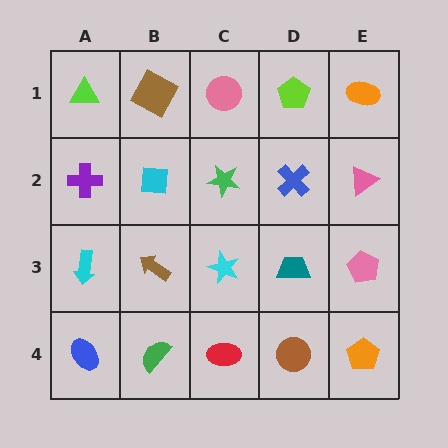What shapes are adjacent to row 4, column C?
A cyan star (row 3, column C), a green semicircle (row 4, column B), a brown circle (row 4, column D).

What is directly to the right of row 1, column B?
A pink circle.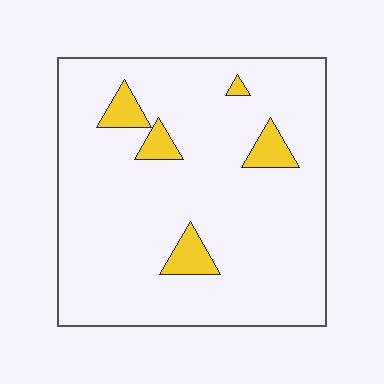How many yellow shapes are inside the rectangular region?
5.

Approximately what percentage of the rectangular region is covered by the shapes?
Approximately 10%.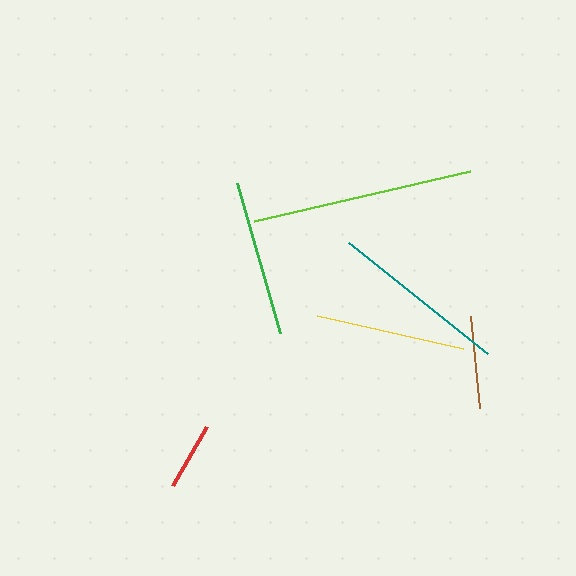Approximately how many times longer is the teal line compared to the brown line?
The teal line is approximately 1.9 times the length of the brown line.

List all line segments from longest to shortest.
From longest to shortest: lime, teal, green, yellow, brown, red.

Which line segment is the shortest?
The red line is the shortest at approximately 69 pixels.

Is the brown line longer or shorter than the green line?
The green line is longer than the brown line.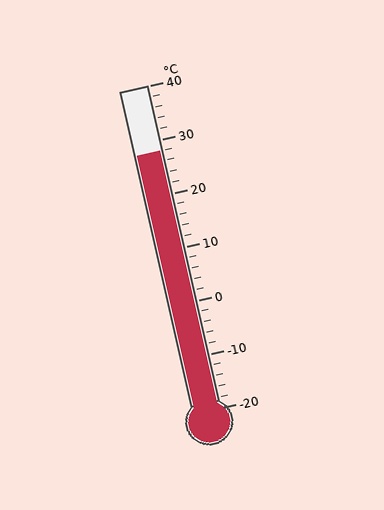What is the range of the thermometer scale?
The thermometer scale ranges from -20°C to 40°C.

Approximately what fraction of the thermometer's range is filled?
The thermometer is filled to approximately 80% of its range.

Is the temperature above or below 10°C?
The temperature is above 10°C.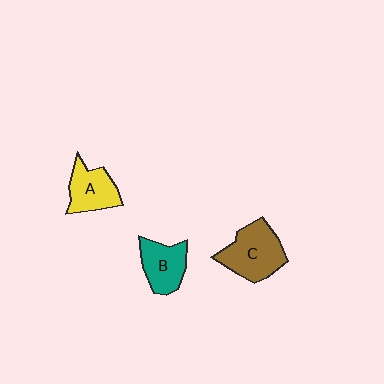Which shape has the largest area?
Shape C (brown).